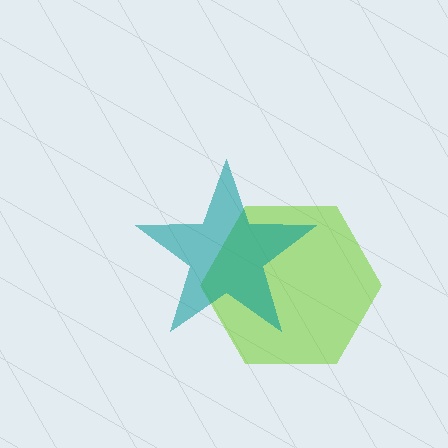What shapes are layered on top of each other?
The layered shapes are: a lime hexagon, a teal star.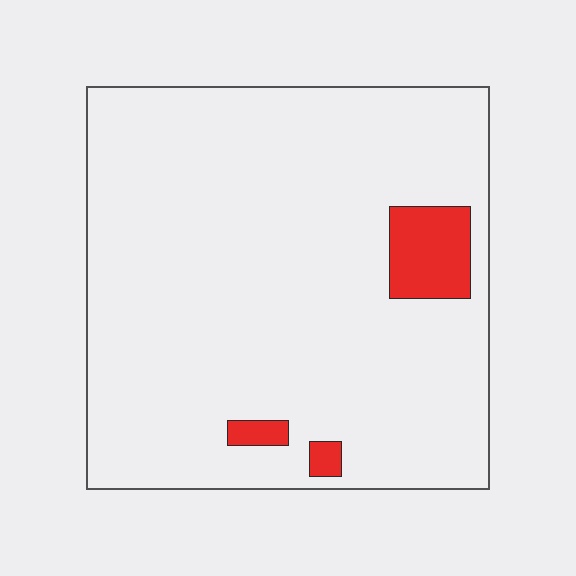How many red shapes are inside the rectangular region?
3.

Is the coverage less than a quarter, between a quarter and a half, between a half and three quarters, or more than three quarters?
Less than a quarter.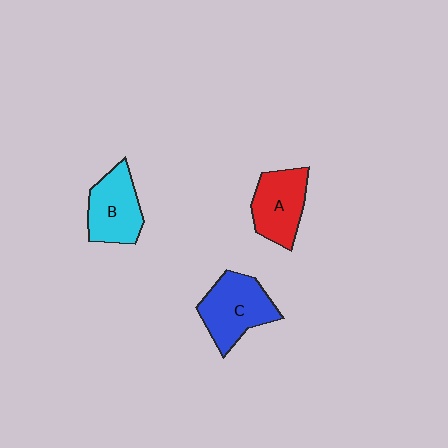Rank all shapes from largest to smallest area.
From largest to smallest: C (blue), B (cyan), A (red).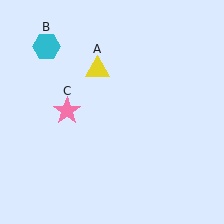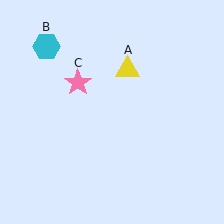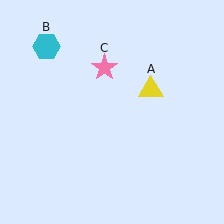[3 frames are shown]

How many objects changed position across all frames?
2 objects changed position: yellow triangle (object A), pink star (object C).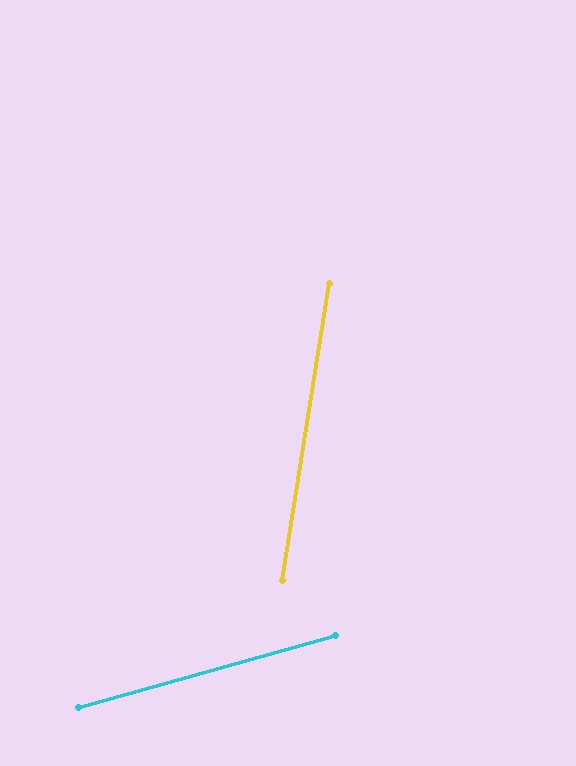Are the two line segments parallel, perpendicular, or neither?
Neither parallel nor perpendicular — they differ by about 66°.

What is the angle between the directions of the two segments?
Approximately 66 degrees.